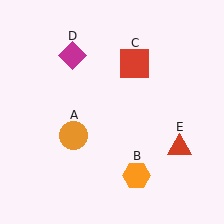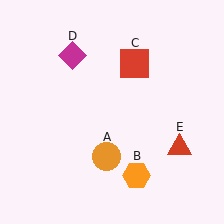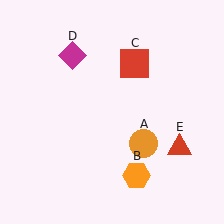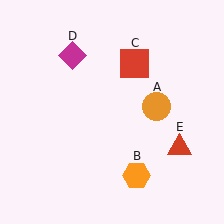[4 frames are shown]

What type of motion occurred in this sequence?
The orange circle (object A) rotated counterclockwise around the center of the scene.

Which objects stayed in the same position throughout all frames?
Orange hexagon (object B) and red square (object C) and magenta diamond (object D) and red triangle (object E) remained stationary.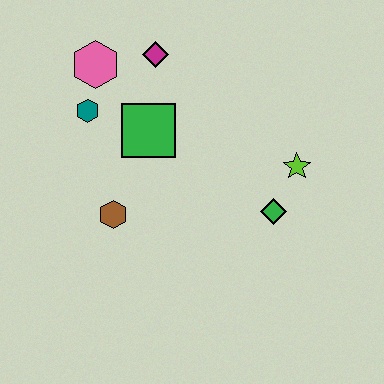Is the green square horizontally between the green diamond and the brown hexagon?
Yes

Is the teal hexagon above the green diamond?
Yes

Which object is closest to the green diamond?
The lime star is closest to the green diamond.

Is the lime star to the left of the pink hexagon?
No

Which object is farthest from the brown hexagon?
The lime star is farthest from the brown hexagon.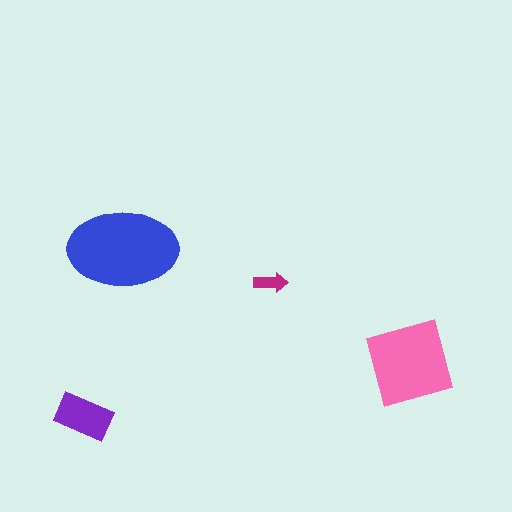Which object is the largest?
The blue ellipse.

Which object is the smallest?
The magenta arrow.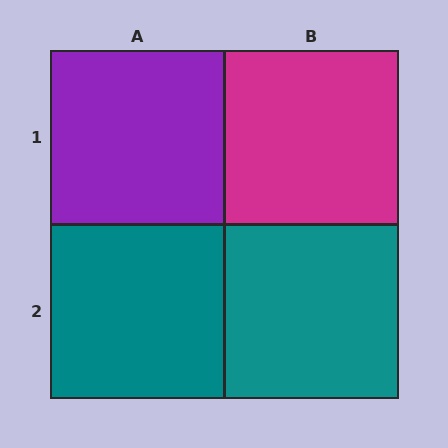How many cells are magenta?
1 cell is magenta.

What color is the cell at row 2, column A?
Teal.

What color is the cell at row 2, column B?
Teal.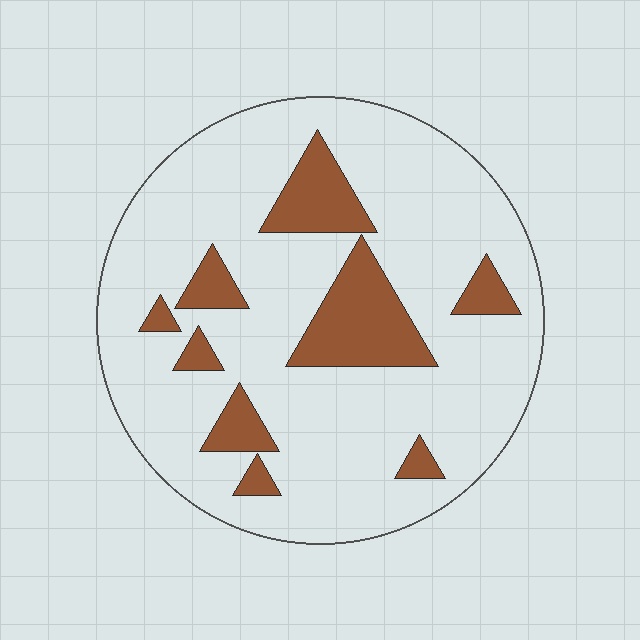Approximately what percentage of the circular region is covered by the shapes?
Approximately 20%.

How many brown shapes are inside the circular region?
9.